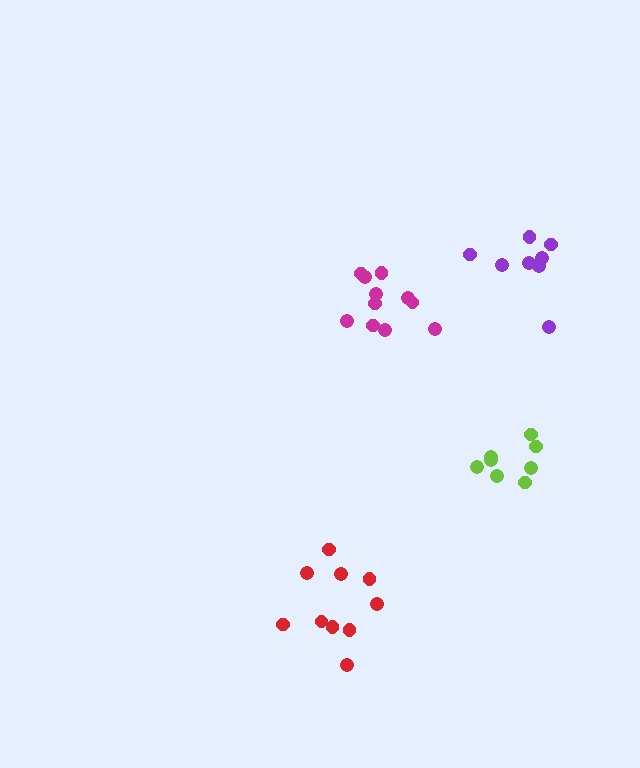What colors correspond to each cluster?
The clusters are colored: red, lime, purple, magenta.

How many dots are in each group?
Group 1: 10 dots, Group 2: 8 dots, Group 3: 8 dots, Group 4: 11 dots (37 total).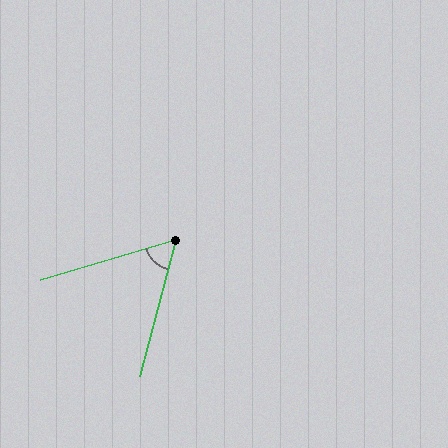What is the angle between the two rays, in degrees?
Approximately 59 degrees.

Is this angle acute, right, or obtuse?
It is acute.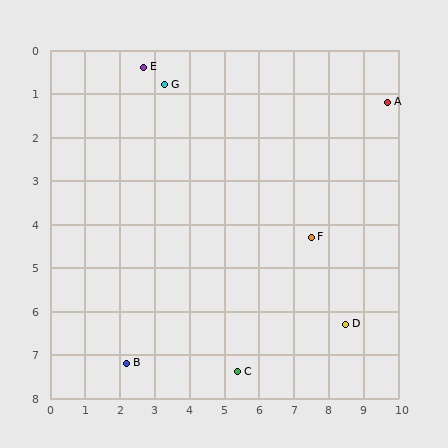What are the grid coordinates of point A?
Point A is at approximately (9.7, 1.2).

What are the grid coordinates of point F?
Point F is at approximately (7.5, 4.3).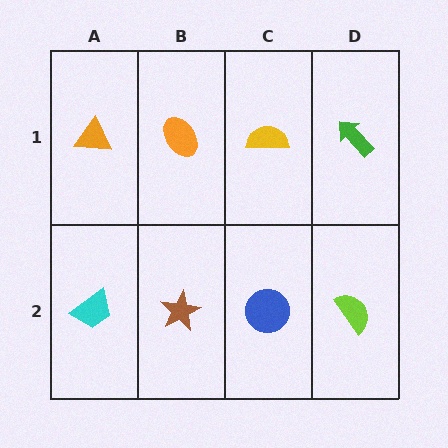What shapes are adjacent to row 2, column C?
A yellow semicircle (row 1, column C), a brown star (row 2, column B), a lime semicircle (row 2, column D).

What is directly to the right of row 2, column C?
A lime semicircle.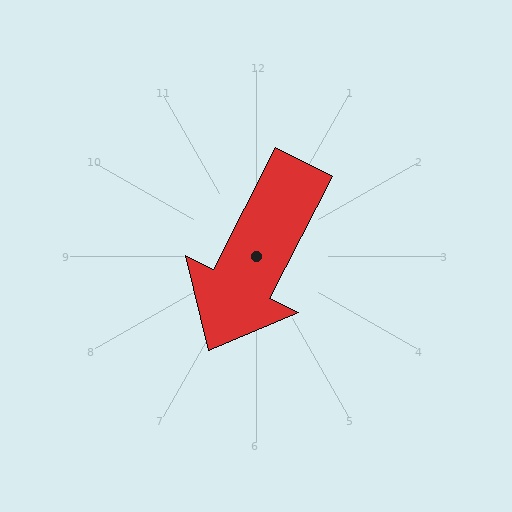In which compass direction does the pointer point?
Southwest.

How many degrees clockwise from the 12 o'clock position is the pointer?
Approximately 207 degrees.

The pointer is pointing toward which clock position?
Roughly 7 o'clock.